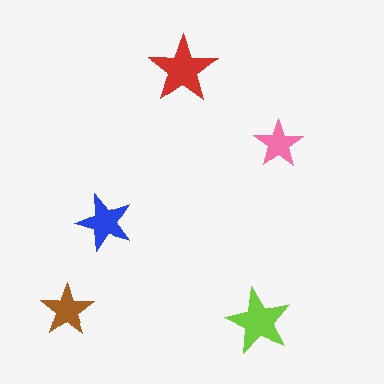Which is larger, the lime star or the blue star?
The lime one.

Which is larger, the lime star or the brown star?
The lime one.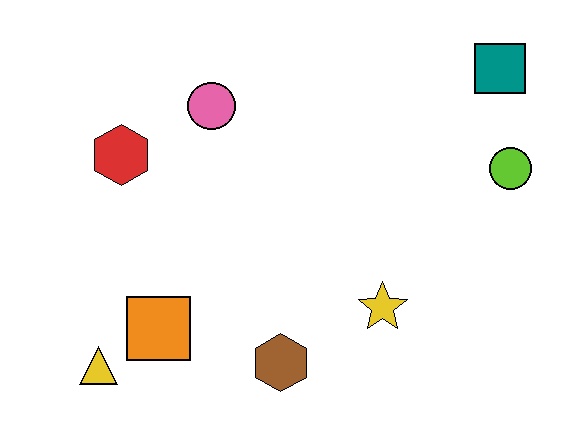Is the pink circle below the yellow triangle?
No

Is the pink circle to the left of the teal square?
Yes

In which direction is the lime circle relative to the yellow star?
The lime circle is above the yellow star.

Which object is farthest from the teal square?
The yellow triangle is farthest from the teal square.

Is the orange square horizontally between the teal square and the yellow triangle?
Yes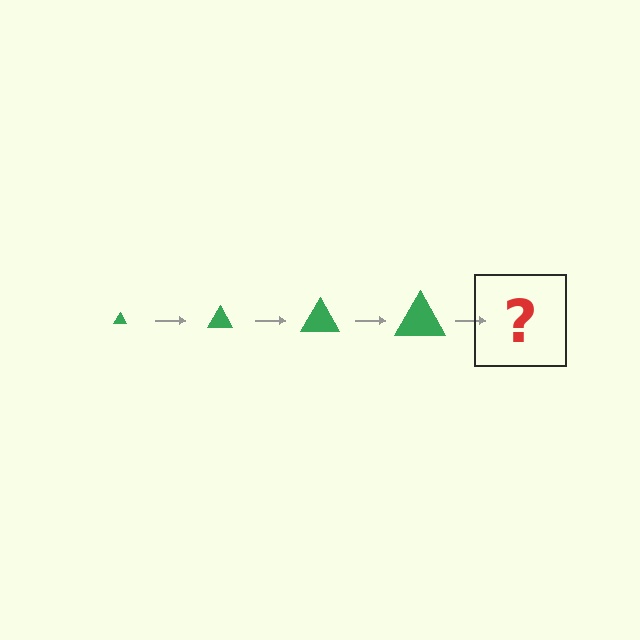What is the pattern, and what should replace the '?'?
The pattern is that the triangle gets progressively larger each step. The '?' should be a green triangle, larger than the previous one.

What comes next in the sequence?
The next element should be a green triangle, larger than the previous one.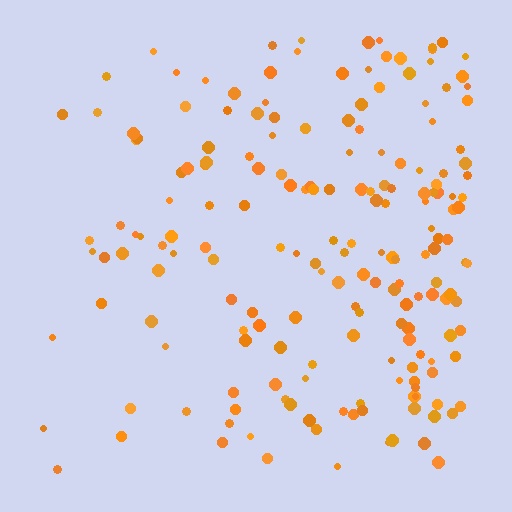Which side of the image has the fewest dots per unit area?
The left.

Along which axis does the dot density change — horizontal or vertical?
Horizontal.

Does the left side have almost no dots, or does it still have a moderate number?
Still a moderate number, just noticeably fewer than the right.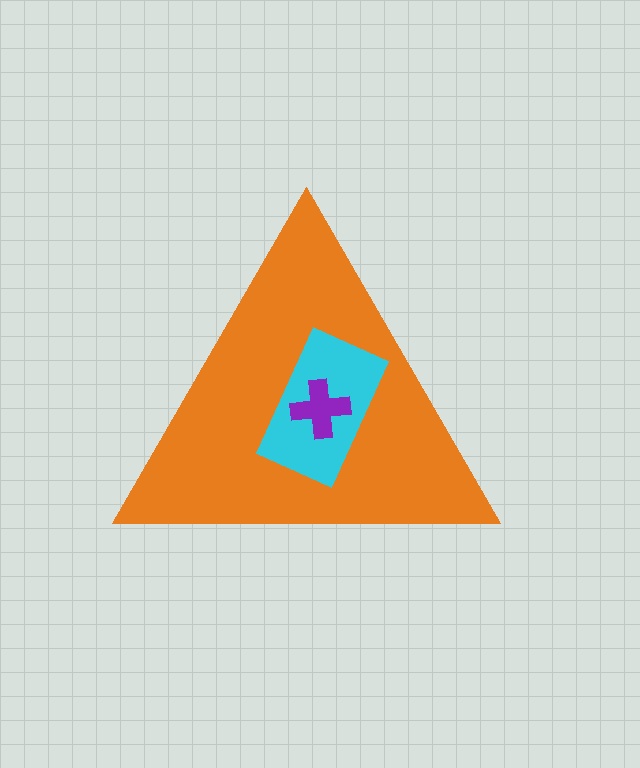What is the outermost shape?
The orange triangle.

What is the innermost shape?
The purple cross.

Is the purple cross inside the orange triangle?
Yes.